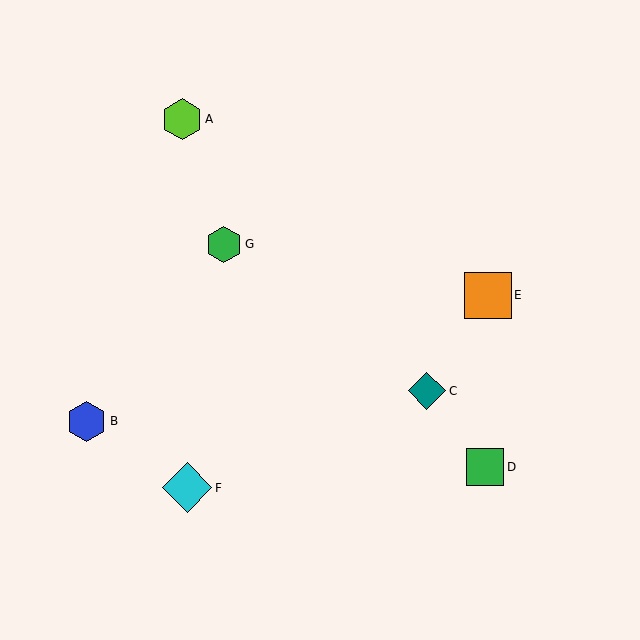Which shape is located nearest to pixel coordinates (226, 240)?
The green hexagon (labeled G) at (224, 244) is nearest to that location.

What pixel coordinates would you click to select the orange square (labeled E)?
Click at (488, 295) to select the orange square E.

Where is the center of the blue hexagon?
The center of the blue hexagon is at (87, 421).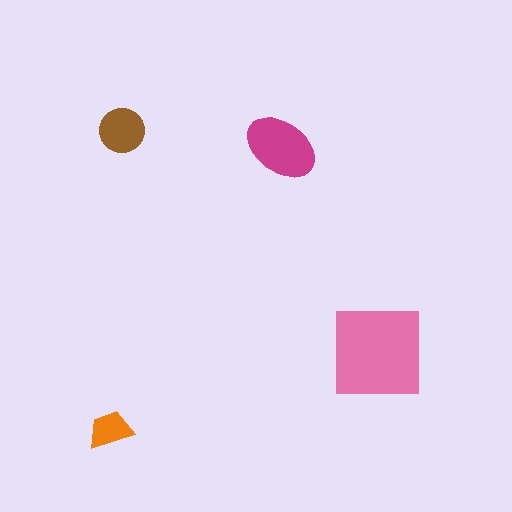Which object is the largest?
The pink square.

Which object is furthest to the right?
The pink square is rightmost.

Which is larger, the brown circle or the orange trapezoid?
The brown circle.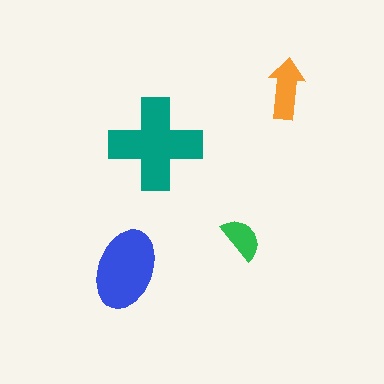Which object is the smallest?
The green semicircle.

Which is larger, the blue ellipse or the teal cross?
The teal cross.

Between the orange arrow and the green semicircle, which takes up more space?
The orange arrow.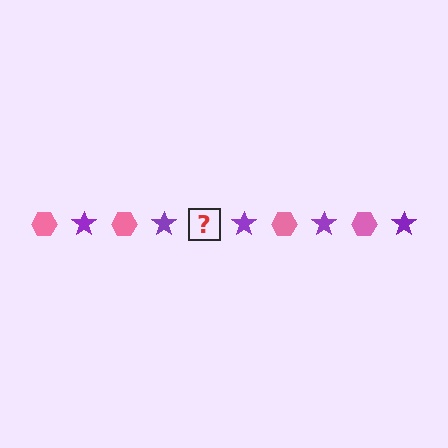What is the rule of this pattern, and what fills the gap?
The rule is that the pattern alternates between pink hexagon and purple star. The gap should be filled with a pink hexagon.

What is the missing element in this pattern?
The missing element is a pink hexagon.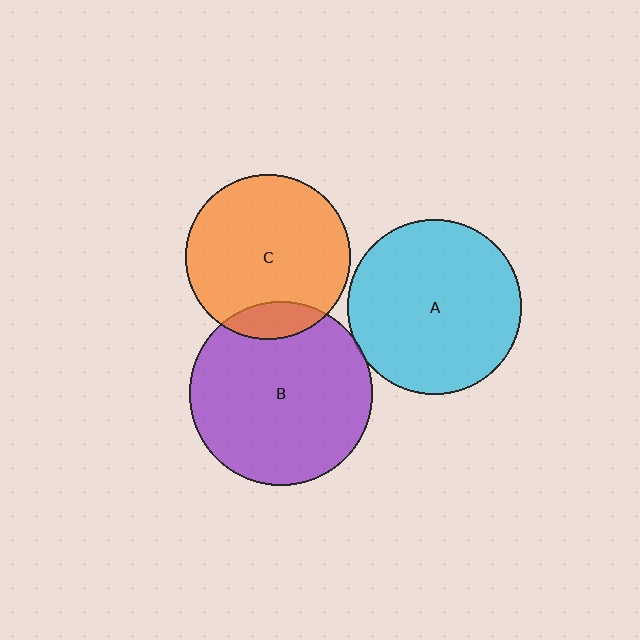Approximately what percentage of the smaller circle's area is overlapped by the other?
Approximately 15%.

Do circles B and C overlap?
Yes.